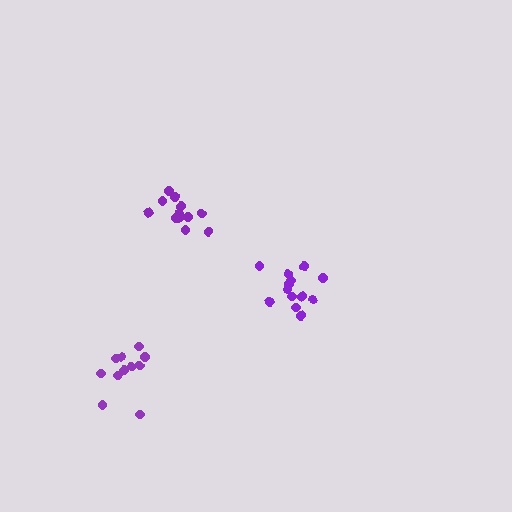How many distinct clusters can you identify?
There are 3 distinct clusters.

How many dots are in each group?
Group 1: 12 dots, Group 2: 13 dots, Group 3: 11 dots (36 total).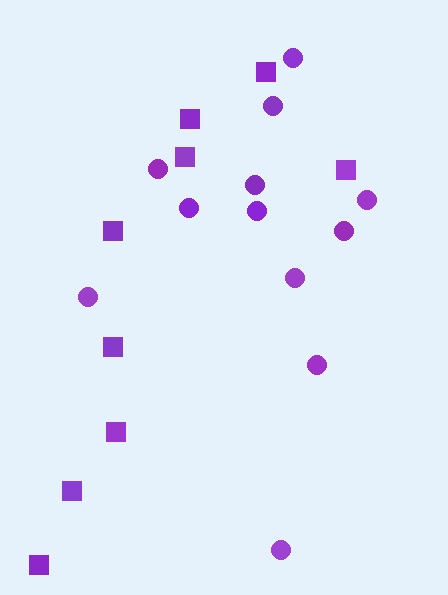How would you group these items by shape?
There are 2 groups: one group of squares (9) and one group of circles (12).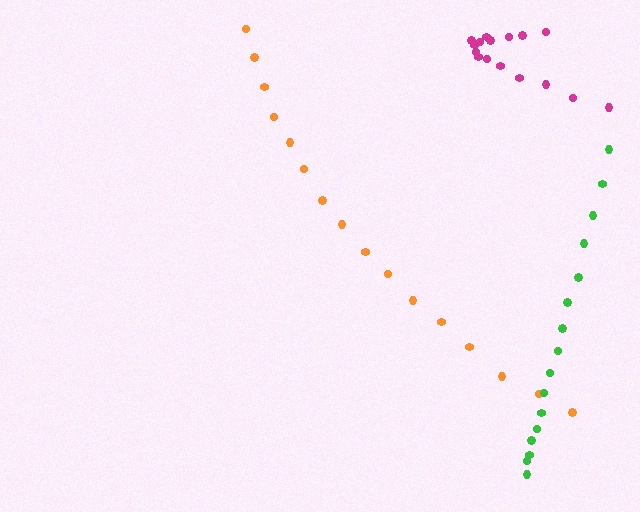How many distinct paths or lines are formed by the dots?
There are 3 distinct paths.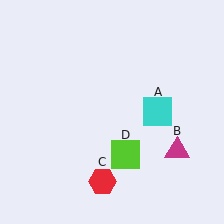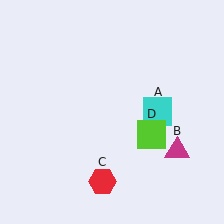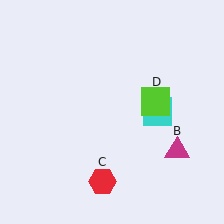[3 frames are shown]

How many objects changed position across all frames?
1 object changed position: lime square (object D).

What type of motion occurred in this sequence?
The lime square (object D) rotated counterclockwise around the center of the scene.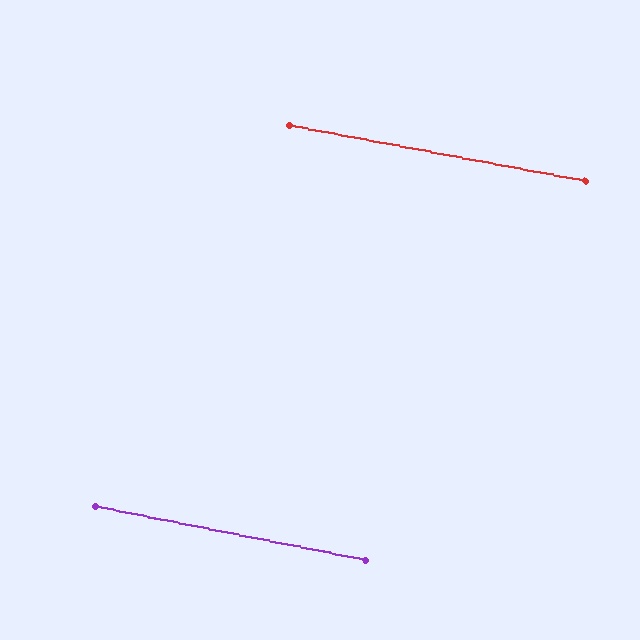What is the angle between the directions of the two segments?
Approximately 1 degree.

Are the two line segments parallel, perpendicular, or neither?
Parallel — their directions differ by only 0.7°.